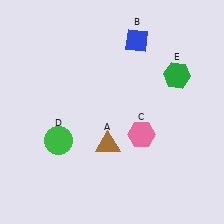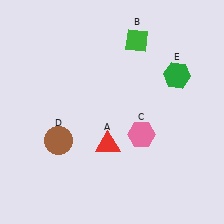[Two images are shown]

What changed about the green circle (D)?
In Image 1, D is green. In Image 2, it changed to brown.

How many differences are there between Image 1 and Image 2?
There are 3 differences between the two images.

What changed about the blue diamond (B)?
In Image 1, B is blue. In Image 2, it changed to green.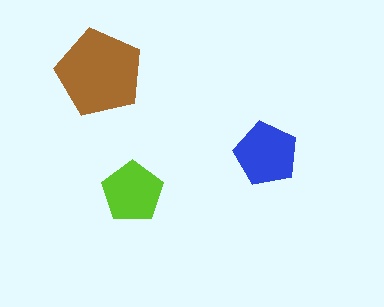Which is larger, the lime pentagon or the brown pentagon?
The brown one.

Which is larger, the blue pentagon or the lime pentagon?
The blue one.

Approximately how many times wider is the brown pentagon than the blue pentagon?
About 1.5 times wider.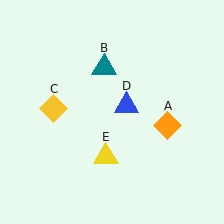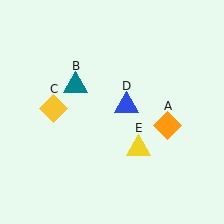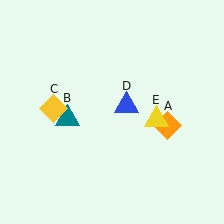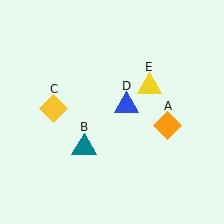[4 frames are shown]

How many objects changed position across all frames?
2 objects changed position: teal triangle (object B), yellow triangle (object E).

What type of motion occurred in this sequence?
The teal triangle (object B), yellow triangle (object E) rotated counterclockwise around the center of the scene.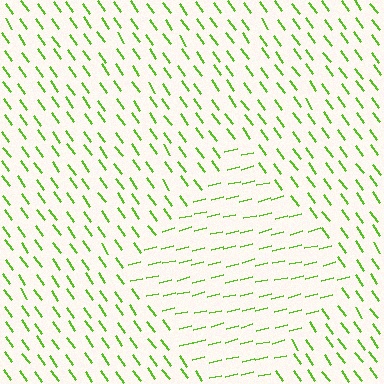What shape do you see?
I see a diamond.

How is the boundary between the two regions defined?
The boundary is defined purely by a change in line orientation (approximately 68 degrees difference). All lines are the same color and thickness.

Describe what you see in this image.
The image is filled with small lime line segments. A diamond region in the image has lines oriented differently from the surrounding lines, creating a visible texture boundary.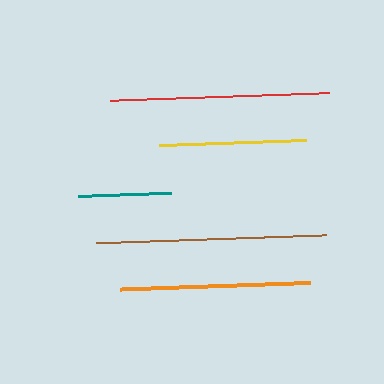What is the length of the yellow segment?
The yellow segment is approximately 147 pixels long.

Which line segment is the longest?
The brown line is the longest at approximately 229 pixels.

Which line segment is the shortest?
The teal line is the shortest at approximately 94 pixels.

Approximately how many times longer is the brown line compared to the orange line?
The brown line is approximately 1.2 times the length of the orange line.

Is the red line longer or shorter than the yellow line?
The red line is longer than the yellow line.